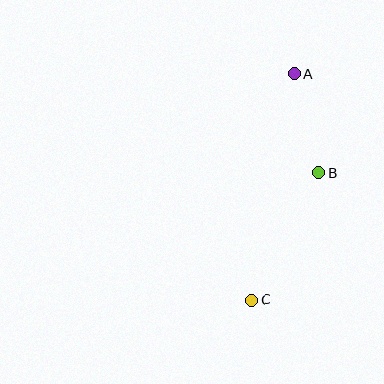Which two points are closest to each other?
Points A and B are closest to each other.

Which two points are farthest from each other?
Points A and C are farthest from each other.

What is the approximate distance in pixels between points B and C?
The distance between B and C is approximately 144 pixels.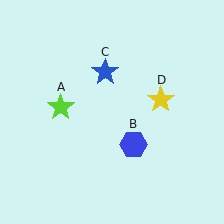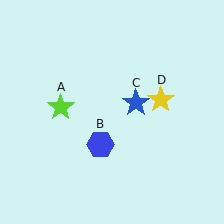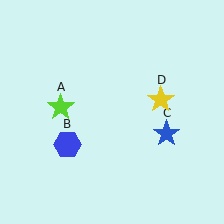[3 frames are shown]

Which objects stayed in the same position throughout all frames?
Lime star (object A) and yellow star (object D) remained stationary.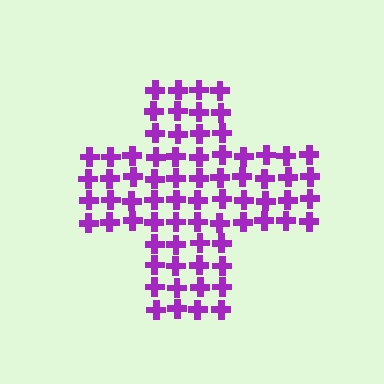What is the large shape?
The large shape is a cross.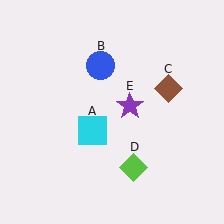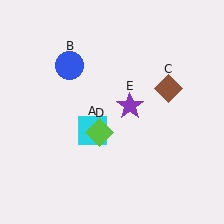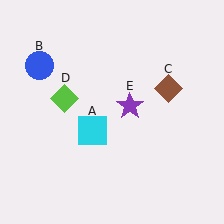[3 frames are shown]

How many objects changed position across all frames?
2 objects changed position: blue circle (object B), lime diamond (object D).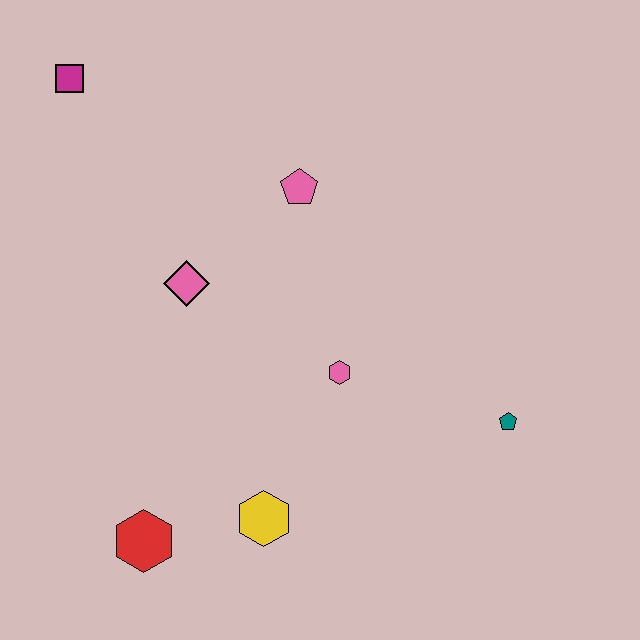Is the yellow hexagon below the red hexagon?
No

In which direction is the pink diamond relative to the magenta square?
The pink diamond is below the magenta square.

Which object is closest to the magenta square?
The pink diamond is closest to the magenta square.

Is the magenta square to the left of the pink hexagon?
Yes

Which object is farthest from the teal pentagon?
The magenta square is farthest from the teal pentagon.